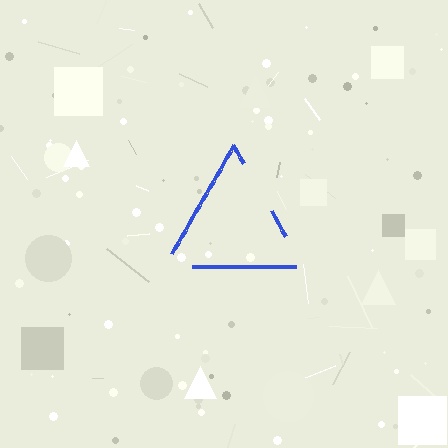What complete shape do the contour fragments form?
The contour fragments form a triangle.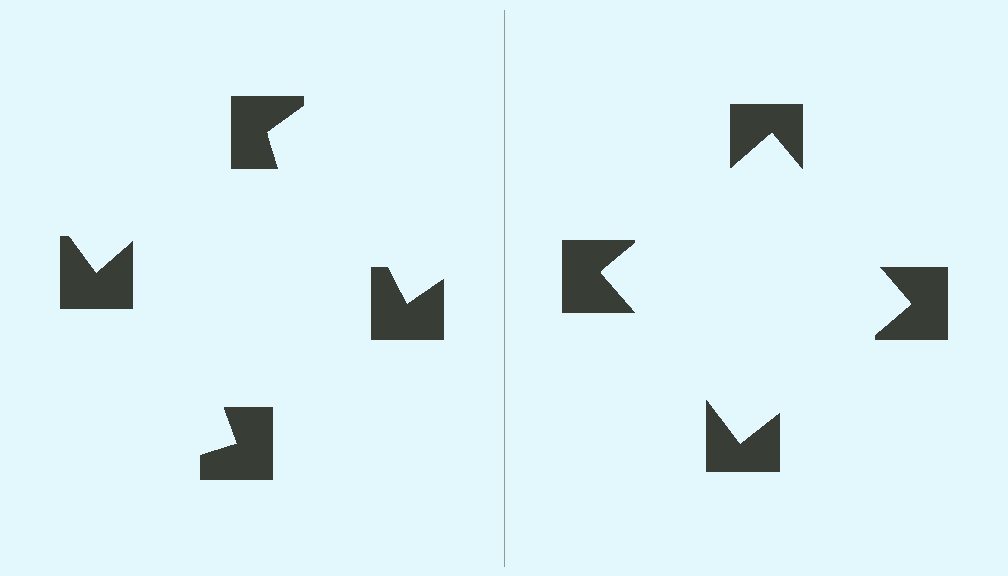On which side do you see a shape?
An illusory square appears on the right side. On the left side the wedge cuts are rotated, so no coherent shape forms.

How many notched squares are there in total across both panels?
8 — 4 on each side.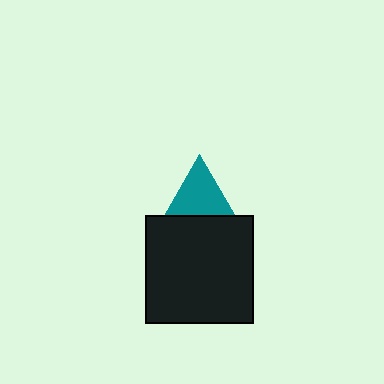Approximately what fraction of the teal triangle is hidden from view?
Roughly 48% of the teal triangle is hidden behind the black square.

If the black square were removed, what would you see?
You would see the complete teal triangle.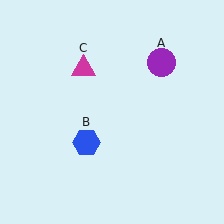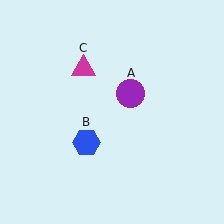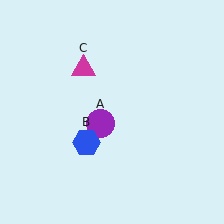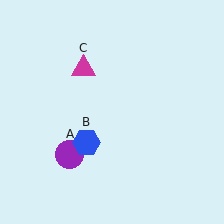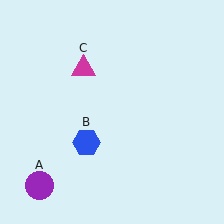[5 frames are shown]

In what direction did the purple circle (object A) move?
The purple circle (object A) moved down and to the left.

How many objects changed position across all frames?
1 object changed position: purple circle (object A).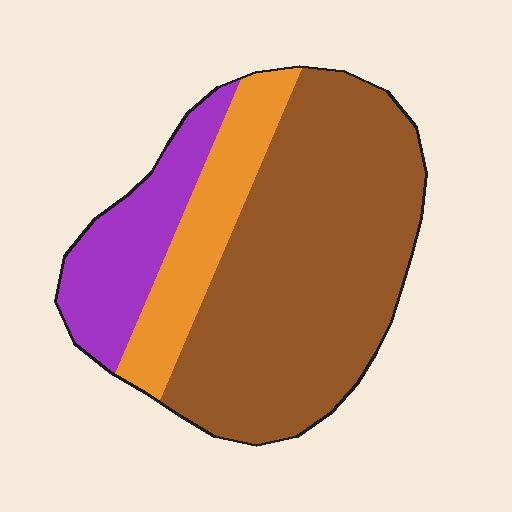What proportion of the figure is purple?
Purple takes up about one fifth (1/5) of the figure.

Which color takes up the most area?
Brown, at roughly 65%.